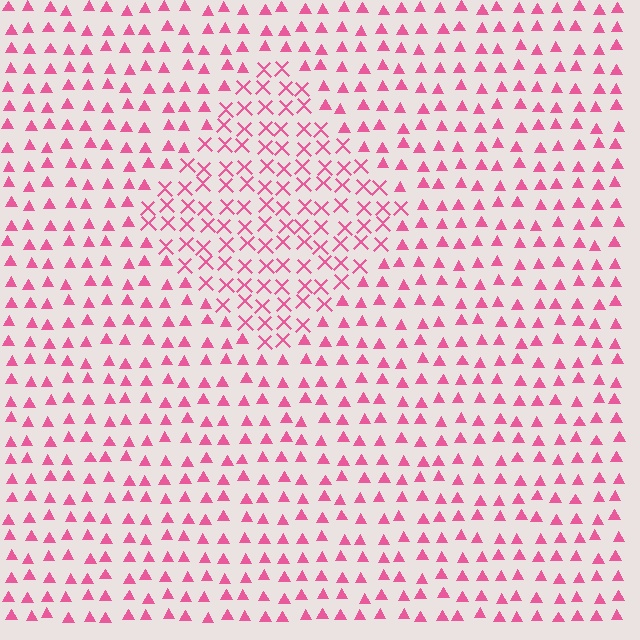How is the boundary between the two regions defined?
The boundary is defined by a change in element shape: X marks inside vs. triangles outside. All elements share the same color and spacing.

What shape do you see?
I see a diamond.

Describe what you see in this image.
The image is filled with small pink elements arranged in a uniform grid. A diamond-shaped region contains X marks, while the surrounding area contains triangles. The boundary is defined purely by the change in element shape.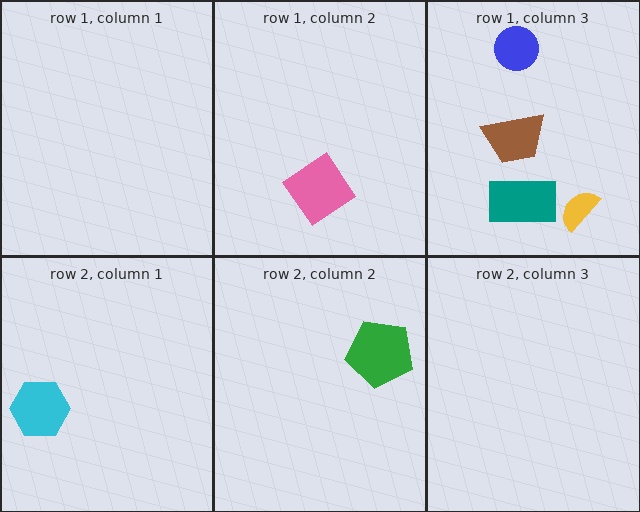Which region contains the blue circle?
The row 1, column 3 region.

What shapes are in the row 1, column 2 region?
The pink diamond.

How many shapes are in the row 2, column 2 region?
1.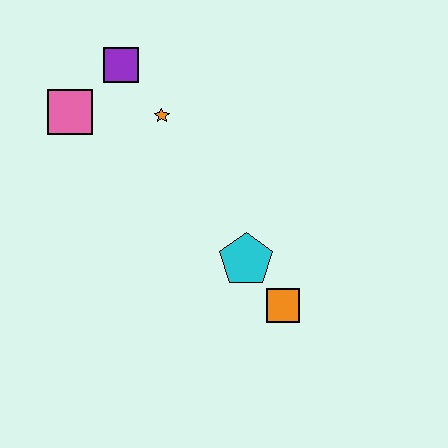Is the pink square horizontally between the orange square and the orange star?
No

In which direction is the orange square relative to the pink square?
The orange square is to the right of the pink square.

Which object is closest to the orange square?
The cyan pentagon is closest to the orange square.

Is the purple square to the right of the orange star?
No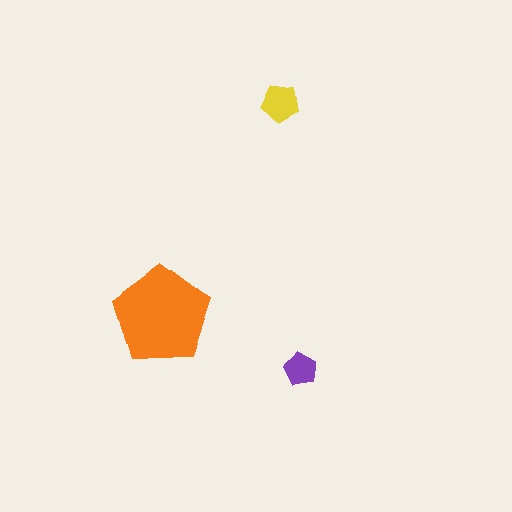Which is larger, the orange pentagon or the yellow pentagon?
The orange one.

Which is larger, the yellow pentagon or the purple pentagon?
The yellow one.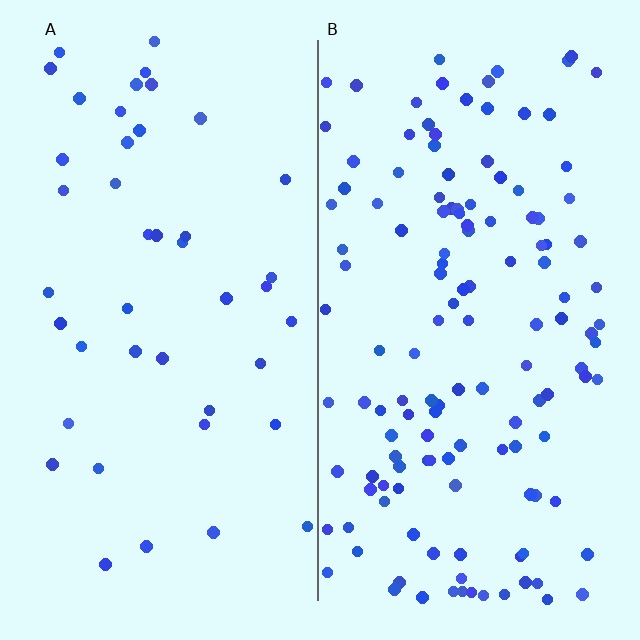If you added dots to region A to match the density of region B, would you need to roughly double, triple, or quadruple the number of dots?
Approximately triple.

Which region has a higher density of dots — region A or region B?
B (the right).